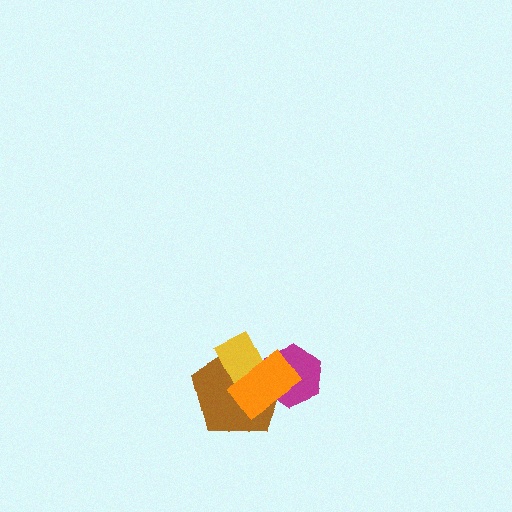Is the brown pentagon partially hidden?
Yes, it is partially covered by another shape.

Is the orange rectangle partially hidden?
No, no other shape covers it.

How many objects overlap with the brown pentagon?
3 objects overlap with the brown pentagon.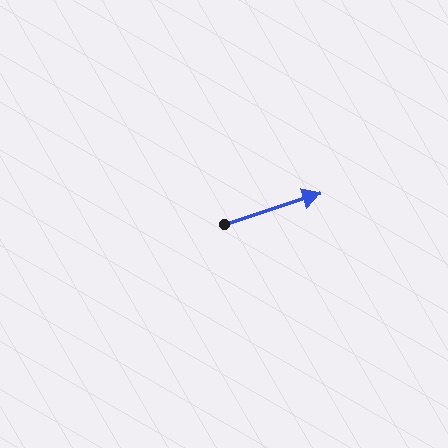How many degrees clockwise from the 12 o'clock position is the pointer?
Approximately 72 degrees.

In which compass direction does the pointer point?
East.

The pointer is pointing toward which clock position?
Roughly 2 o'clock.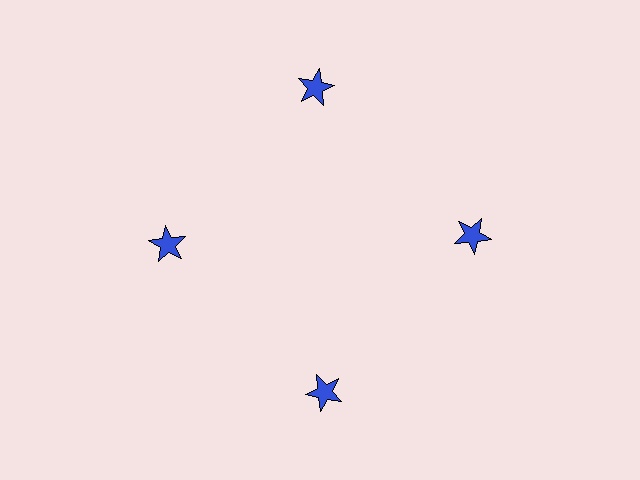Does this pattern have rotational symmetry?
Yes, this pattern has 4-fold rotational symmetry. It looks the same after rotating 90 degrees around the center.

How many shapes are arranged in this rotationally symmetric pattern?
There are 4 shapes, arranged in 4 groups of 1.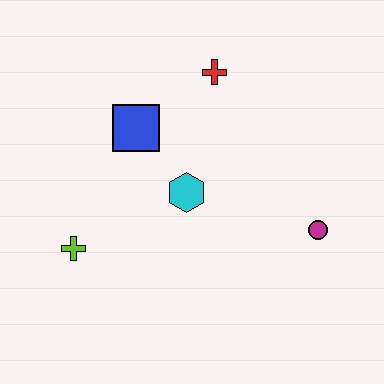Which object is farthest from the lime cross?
The magenta circle is farthest from the lime cross.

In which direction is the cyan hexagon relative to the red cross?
The cyan hexagon is below the red cross.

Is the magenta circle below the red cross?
Yes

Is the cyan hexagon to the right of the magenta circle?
No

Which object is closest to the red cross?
The blue square is closest to the red cross.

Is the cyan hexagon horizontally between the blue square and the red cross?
Yes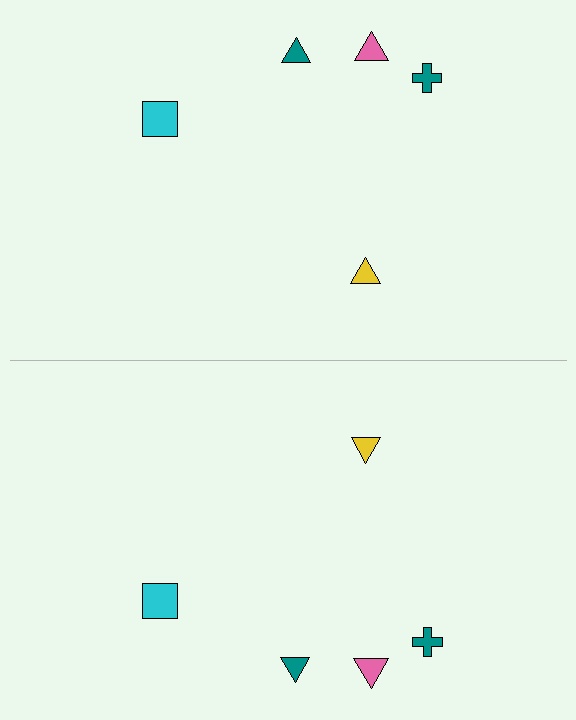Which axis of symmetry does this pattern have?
The pattern has a horizontal axis of symmetry running through the center of the image.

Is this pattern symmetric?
Yes, this pattern has bilateral (reflection) symmetry.